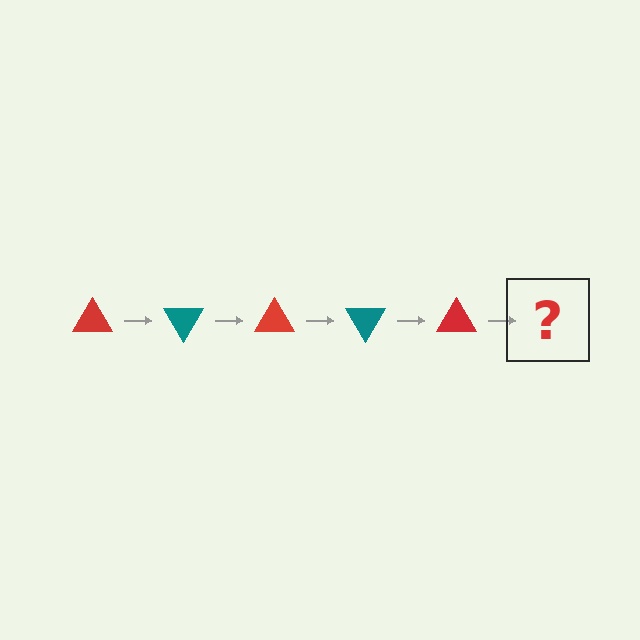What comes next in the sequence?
The next element should be a teal triangle, rotated 300 degrees from the start.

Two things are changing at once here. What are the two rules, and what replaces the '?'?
The two rules are that it rotates 60 degrees each step and the color cycles through red and teal. The '?' should be a teal triangle, rotated 300 degrees from the start.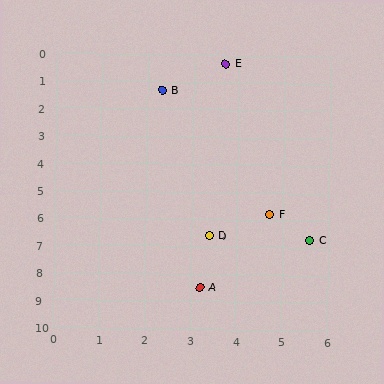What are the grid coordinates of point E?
Point E is at approximately (3.7, 0.3).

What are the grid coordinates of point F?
Point F is at approximately (4.7, 5.8).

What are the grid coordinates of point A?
Point A is at approximately (3.2, 8.5).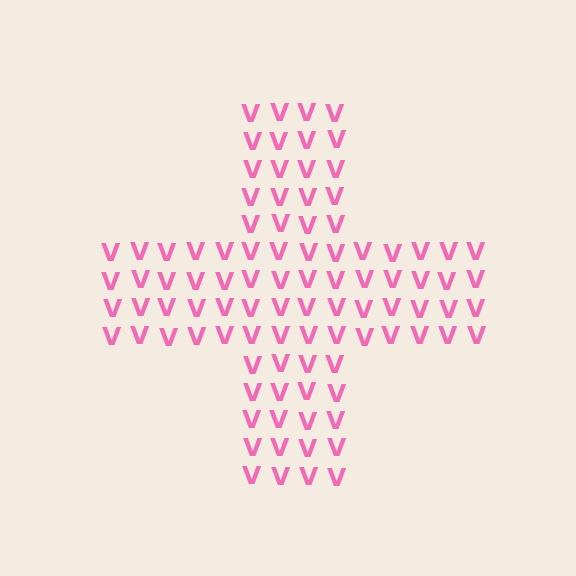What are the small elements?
The small elements are letter V's.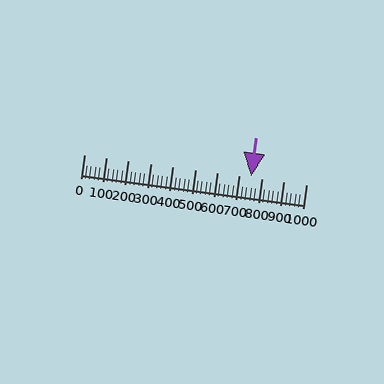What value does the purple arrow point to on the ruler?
The purple arrow points to approximately 751.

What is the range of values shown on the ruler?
The ruler shows values from 0 to 1000.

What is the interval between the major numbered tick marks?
The major tick marks are spaced 100 units apart.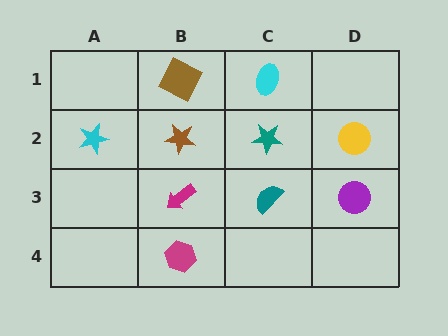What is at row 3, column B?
A magenta arrow.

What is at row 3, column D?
A purple circle.